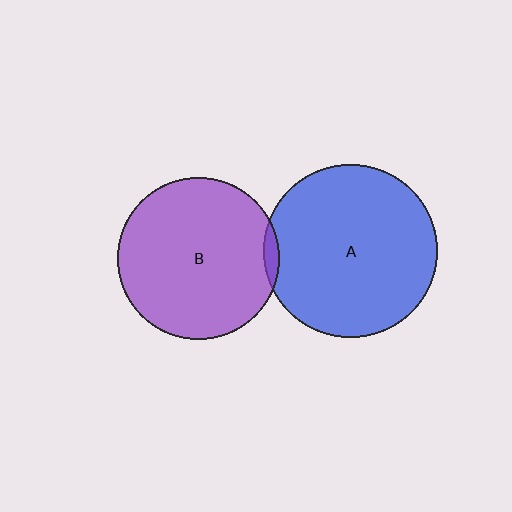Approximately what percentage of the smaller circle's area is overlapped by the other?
Approximately 5%.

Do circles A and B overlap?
Yes.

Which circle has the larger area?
Circle A (blue).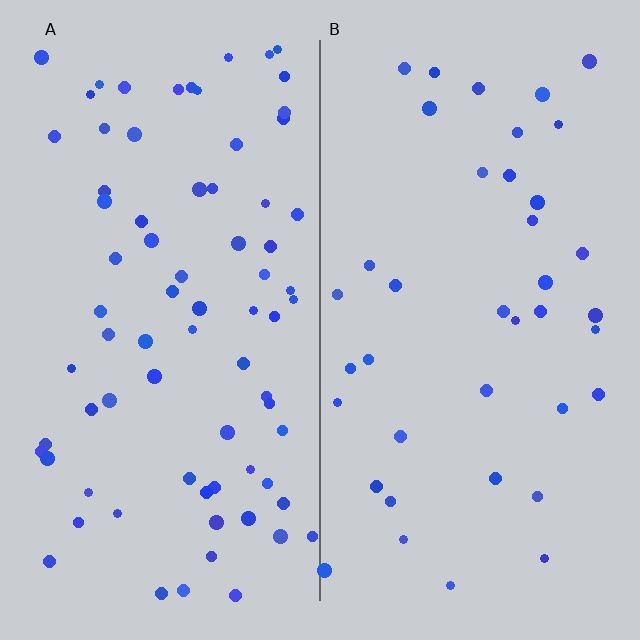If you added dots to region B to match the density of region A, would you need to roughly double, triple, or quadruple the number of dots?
Approximately double.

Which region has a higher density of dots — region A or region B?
A (the left).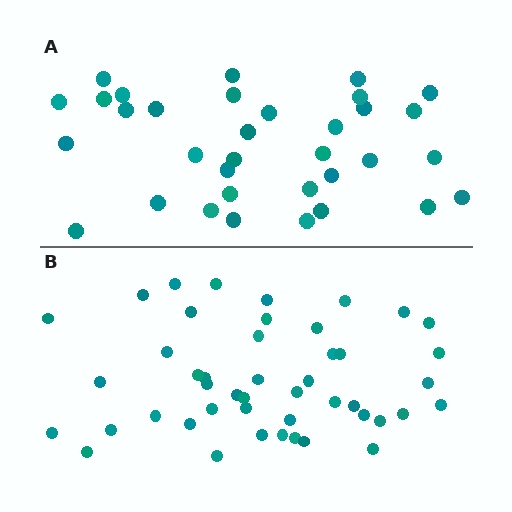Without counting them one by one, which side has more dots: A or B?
Region B (the bottom region) has more dots.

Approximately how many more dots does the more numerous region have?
Region B has roughly 12 or so more dots than region A.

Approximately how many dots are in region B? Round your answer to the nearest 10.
About 50 dots. (The exact count is 46, which rounds to 50.)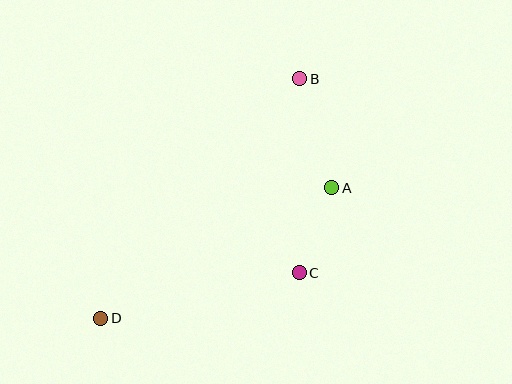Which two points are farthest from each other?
Points B and D are farthest from each other.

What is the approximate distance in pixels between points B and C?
The distance between B and C is approximately 194 pixels.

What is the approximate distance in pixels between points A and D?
The distance between A and D is approximately 266 pixels.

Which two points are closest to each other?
Points A and C are closest to each other.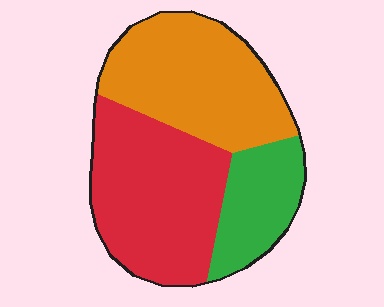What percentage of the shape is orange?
Orange covers 39% of the shape.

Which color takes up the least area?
Green, at roughly 20%.